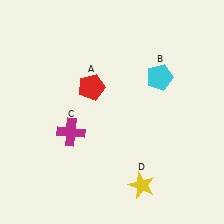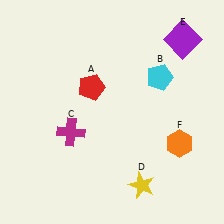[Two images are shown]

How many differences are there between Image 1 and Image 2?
There are 2 differences between the two images.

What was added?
A purple square (E), an orange hexagon (F) were added in Image 2.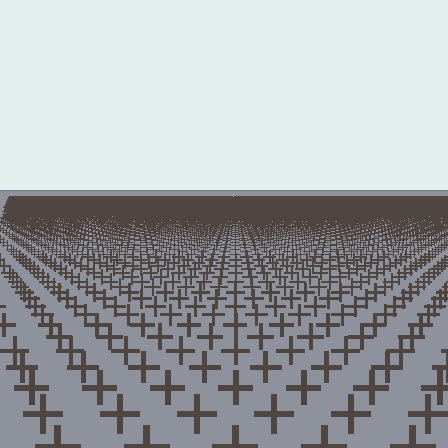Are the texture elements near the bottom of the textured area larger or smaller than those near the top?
Larger. Near the bottom, elements are closer to the viewer and appear at a bigger on-screen size.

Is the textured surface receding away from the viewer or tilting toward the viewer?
The surface is receding away from the viewer. Texture elements get smaller and denser toward the top.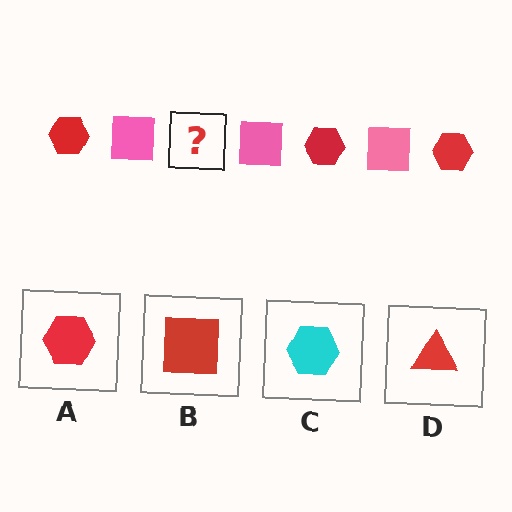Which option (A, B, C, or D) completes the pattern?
A.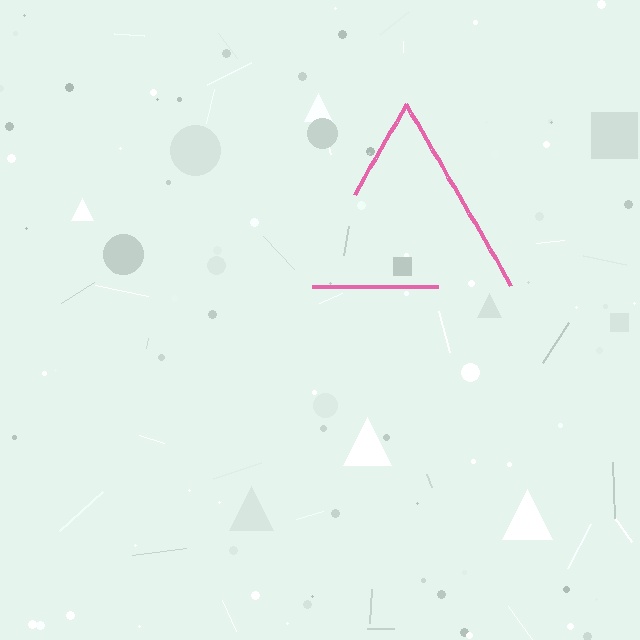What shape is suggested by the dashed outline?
The dashed outline suggests a triangle.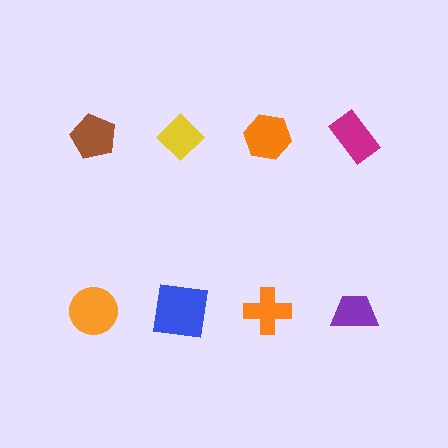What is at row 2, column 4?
A purple trapezoid.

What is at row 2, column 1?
An orange circle.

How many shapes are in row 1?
4 shapes.